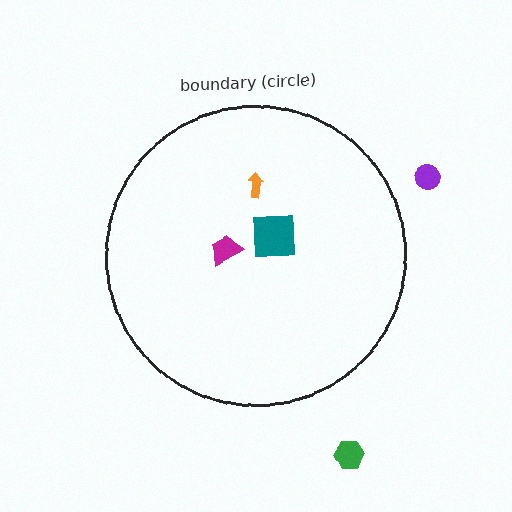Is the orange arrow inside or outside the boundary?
Inside.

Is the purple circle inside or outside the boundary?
Outside.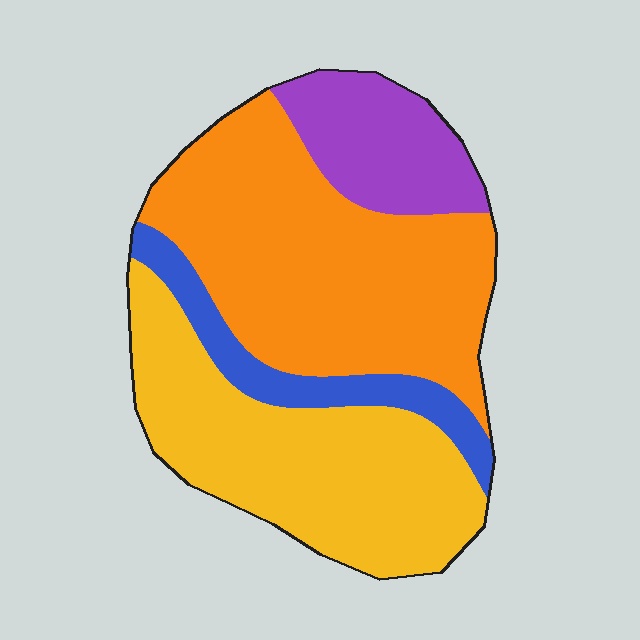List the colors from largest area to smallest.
From largest to smallest: orange, yellow, purple, blue.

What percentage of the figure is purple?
Purple covers roughly 15% of the figure.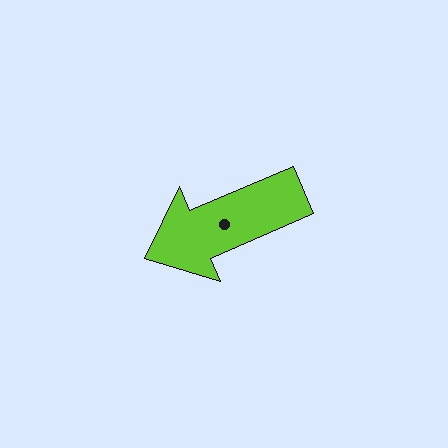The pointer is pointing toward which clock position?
Roughly 8 o'clock.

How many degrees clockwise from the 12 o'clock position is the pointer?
Approximately 247 degrees.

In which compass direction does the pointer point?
Southwest.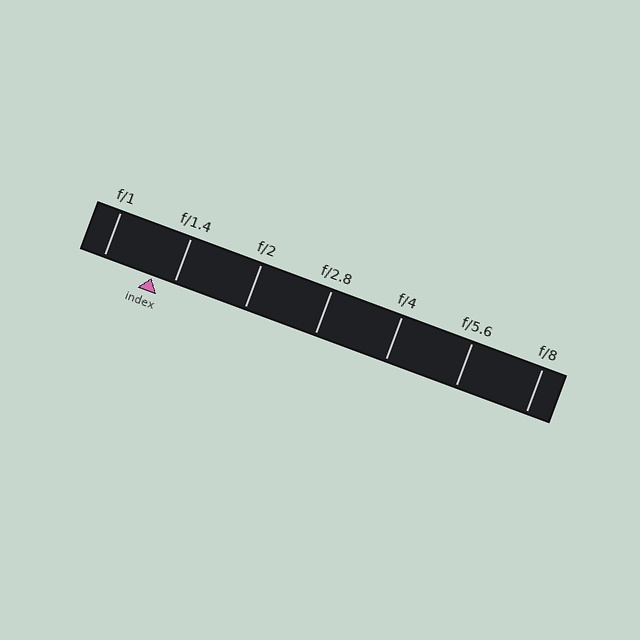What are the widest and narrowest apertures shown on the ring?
The widest aperture shown is f/1 and the narrowest is f/8.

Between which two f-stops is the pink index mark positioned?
The index mark is between f/1 and f/1.4.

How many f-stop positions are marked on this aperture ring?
There are 7 f-stop positions marked.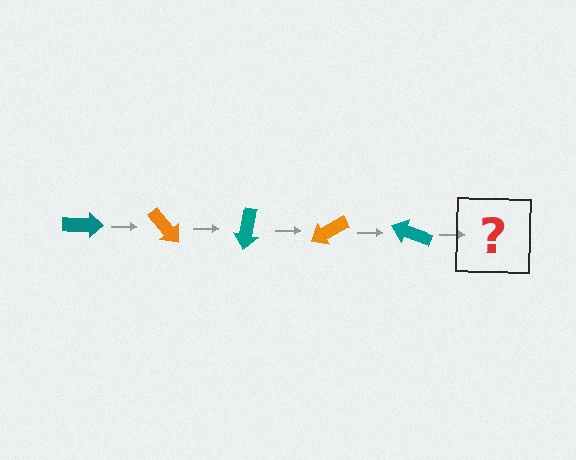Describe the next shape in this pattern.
It should be an orange arrow, rotated 250 degrees from the start.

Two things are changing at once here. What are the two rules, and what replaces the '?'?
The two rules are that it rotates 50 degrees each step and the color cycles through teal and orange. The '?' should be an orange arrow, rotated 250 degrees from the start.